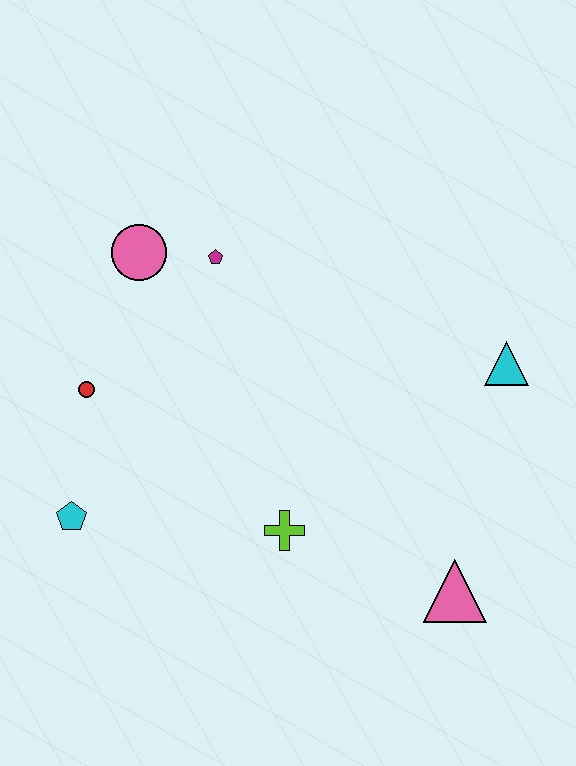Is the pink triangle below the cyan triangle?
Yes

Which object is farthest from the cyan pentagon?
The cyan triangle is farthest from the cyan pentagon.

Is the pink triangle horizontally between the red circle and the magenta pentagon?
No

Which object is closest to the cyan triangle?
The pink triangle is closest to the cyan triangle.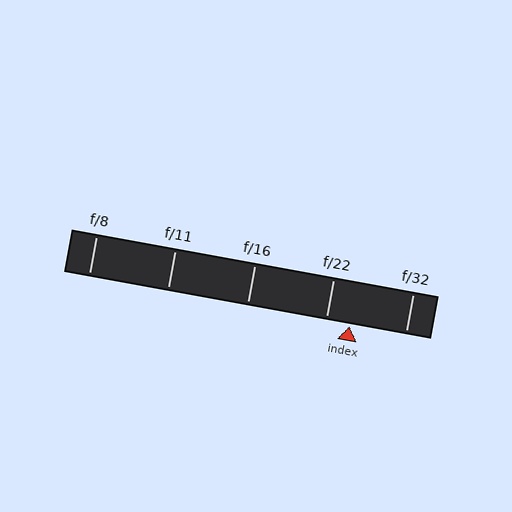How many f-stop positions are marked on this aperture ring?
There are 5 f-stop positions marked.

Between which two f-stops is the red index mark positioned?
The index mark is between f/22 and f/32.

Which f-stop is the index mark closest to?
The index mark is closest to f/22.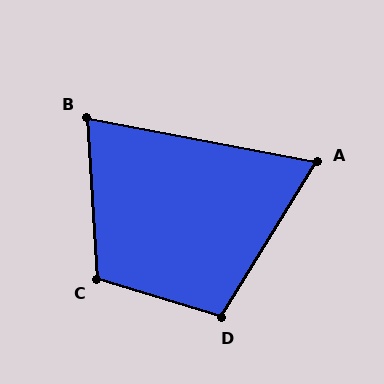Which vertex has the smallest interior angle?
A, at approximately 69 degrees.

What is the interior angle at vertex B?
Approximately 76 degrees (acute).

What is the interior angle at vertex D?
Approximately 104 degrees (obtuse).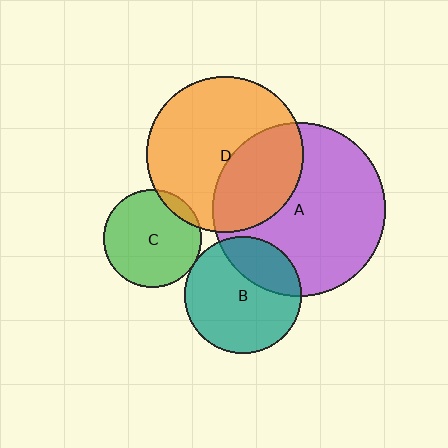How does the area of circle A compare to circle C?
Approximately 3.2 times.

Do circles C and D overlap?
Yes.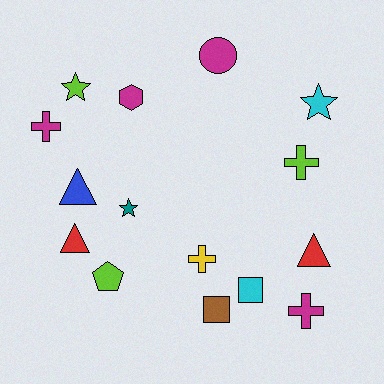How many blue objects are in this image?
There is 1 blue object.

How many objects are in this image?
There are 15 objects.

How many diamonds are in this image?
There are no diamonds.